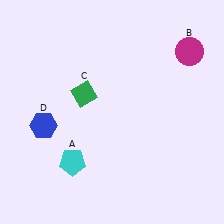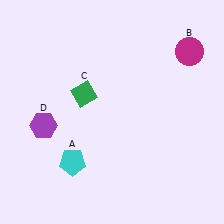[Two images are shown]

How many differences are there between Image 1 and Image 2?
There is 1 difference between the two images.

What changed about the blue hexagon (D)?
In Image 1, D is blue. In Image 2, it changed to purple.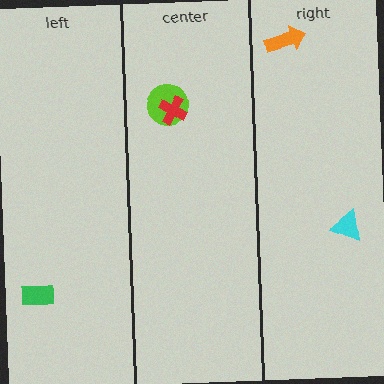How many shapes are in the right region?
2.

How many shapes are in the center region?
2.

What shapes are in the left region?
The green rectangle.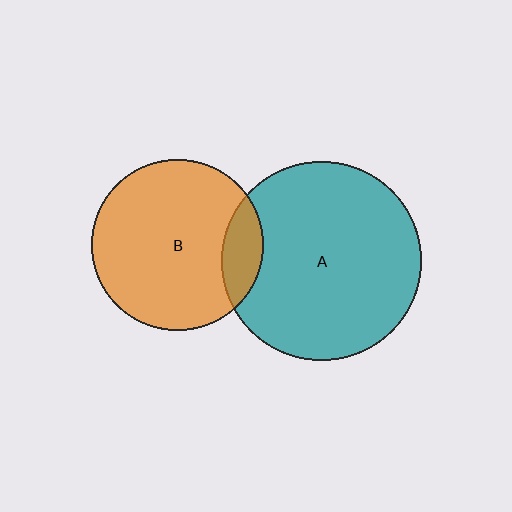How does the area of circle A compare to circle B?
Approximately 1.3 times.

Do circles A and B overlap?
Yes.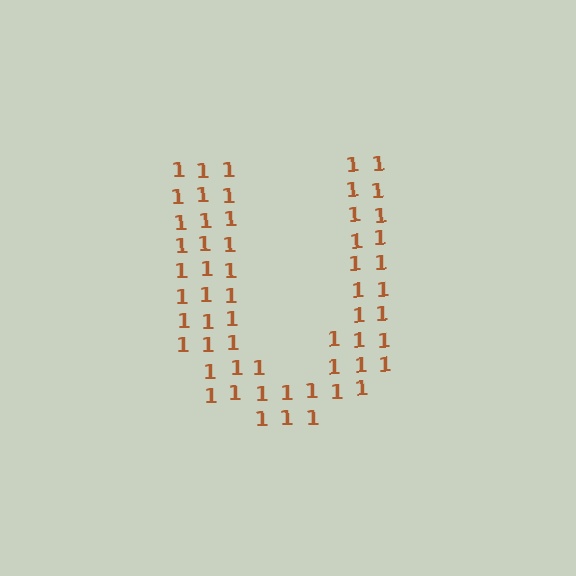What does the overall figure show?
The overall figure shows the letter U.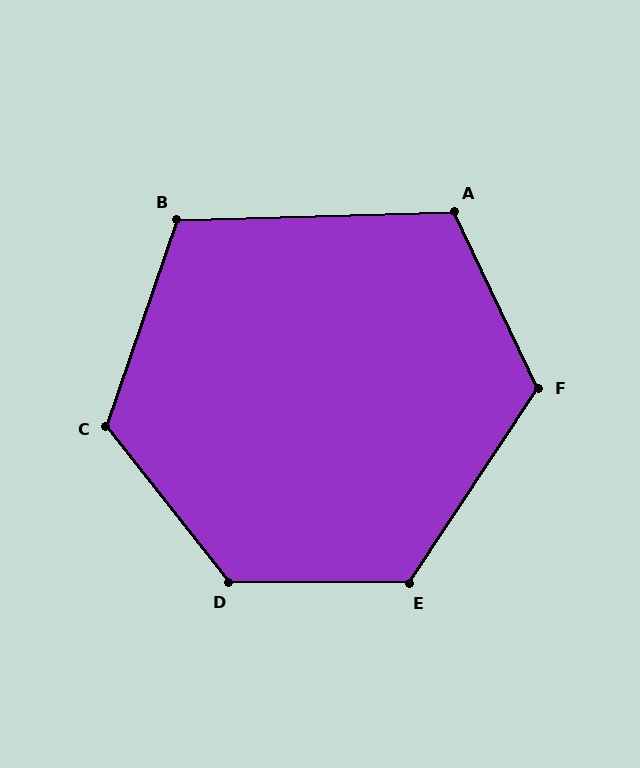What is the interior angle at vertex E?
Approximately 123 degrees (obtuse).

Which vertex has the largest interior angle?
D, at approximately 128 degrees.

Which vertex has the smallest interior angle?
B, at approximately 110 degrees.